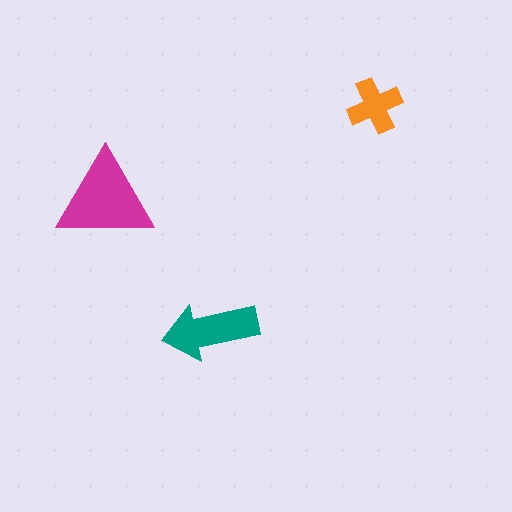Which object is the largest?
The magenta triangle.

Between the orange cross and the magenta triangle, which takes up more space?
The magenta triangle.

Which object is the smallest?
The orange cross.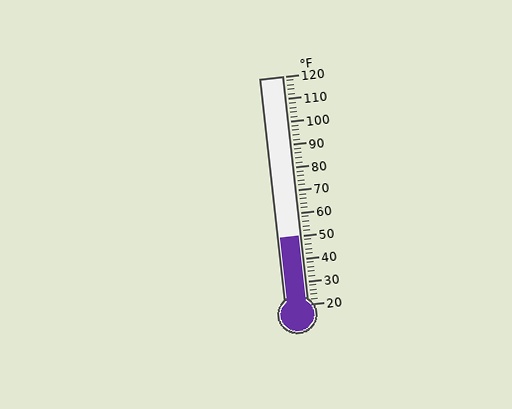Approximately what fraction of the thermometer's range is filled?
The thermometer is filled to approximately 30% of its range.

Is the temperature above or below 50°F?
The temperature is at 50°F.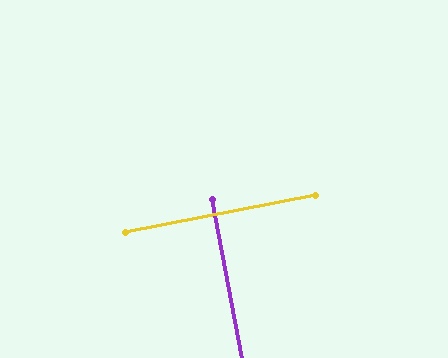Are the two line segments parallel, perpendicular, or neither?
Perpendicular — they meet at approximately 90°.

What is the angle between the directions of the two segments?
Approximately 90 degrees.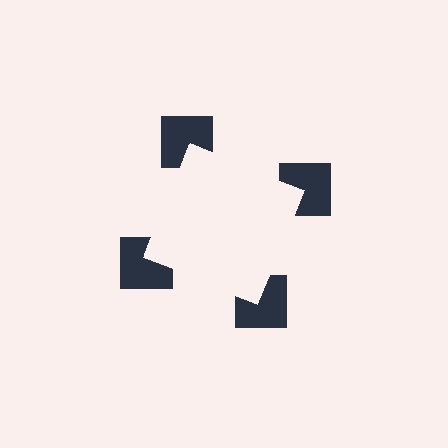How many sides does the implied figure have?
4 sides.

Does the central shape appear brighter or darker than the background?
It typically appears slightly brighter than the background, even though no actual brightness change is drawn.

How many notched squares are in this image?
There are 4 — one at each vertex of the illusory square.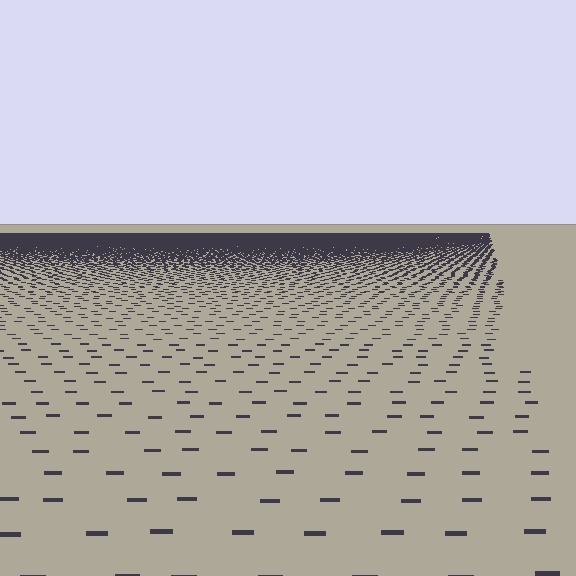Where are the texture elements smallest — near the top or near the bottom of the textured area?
Near the top.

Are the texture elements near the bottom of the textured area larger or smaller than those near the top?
Larger. Near the bottom, elements are closer to the viewer and appear at a bigger on-screen size.